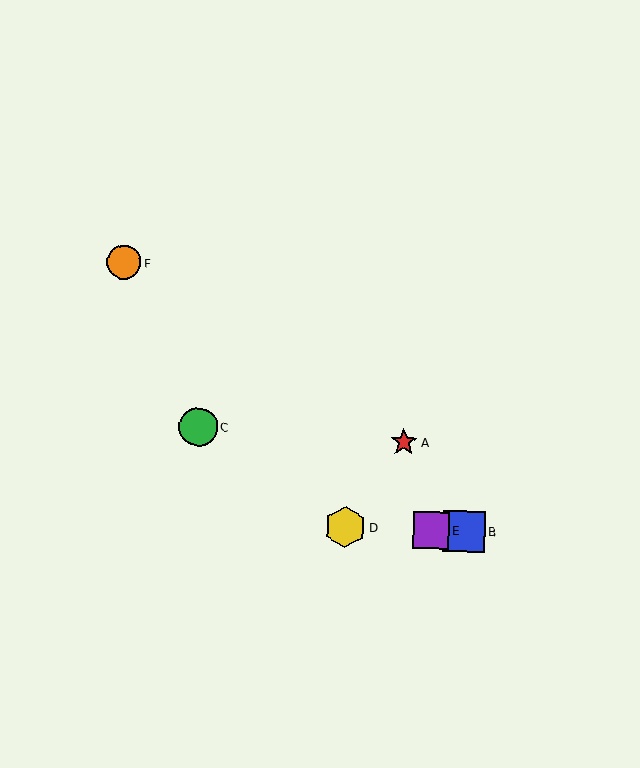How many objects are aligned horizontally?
3 objects (B, D, E) are aligned horizontally.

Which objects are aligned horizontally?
Objects B, D, E are aligned horizontally.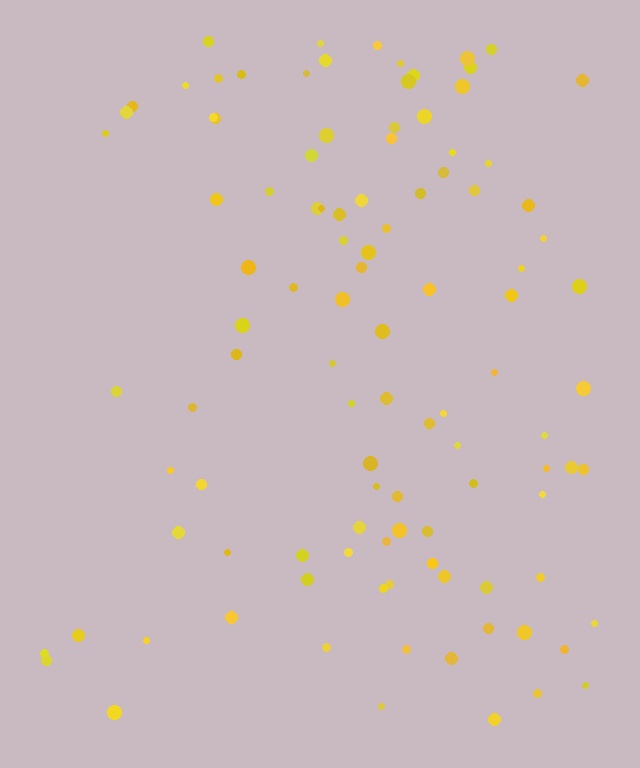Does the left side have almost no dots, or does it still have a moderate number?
Still a moderate number, just noticeably fewer than the right.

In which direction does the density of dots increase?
From left to right, with the right side densest.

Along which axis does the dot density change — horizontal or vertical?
Horizontal.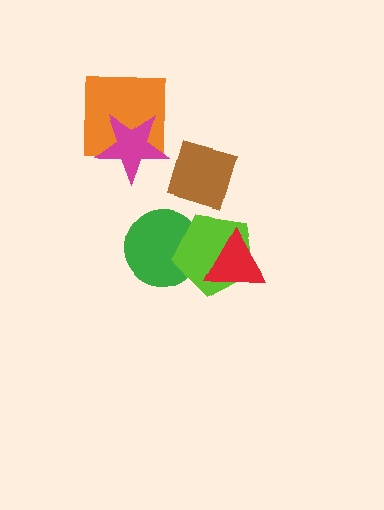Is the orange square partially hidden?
Yes, it is partially covered by another shape.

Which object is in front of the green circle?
The lime pentagon is in front of the green circle.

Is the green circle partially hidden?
Yes, it is partially covered by another shape.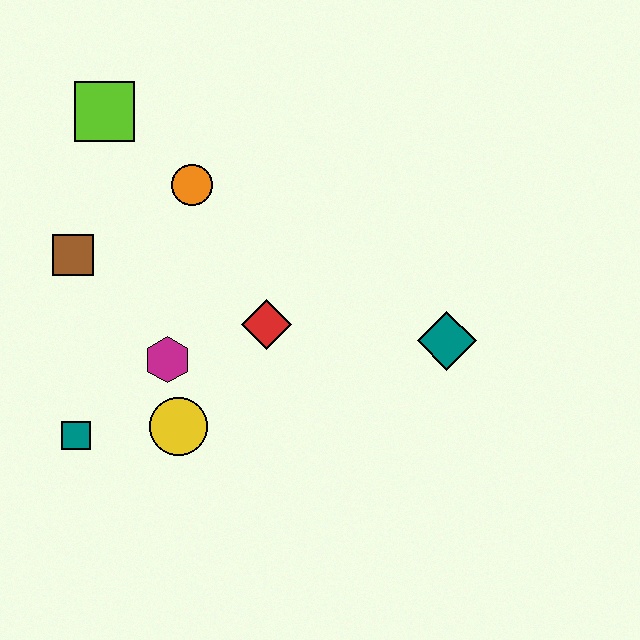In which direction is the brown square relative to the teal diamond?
The brown square is to the left of the teal diamond.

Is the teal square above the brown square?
No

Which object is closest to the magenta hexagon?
The yellow circle is closest to the magenta hexagon.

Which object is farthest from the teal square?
The teal diamond is farthest from the teal square.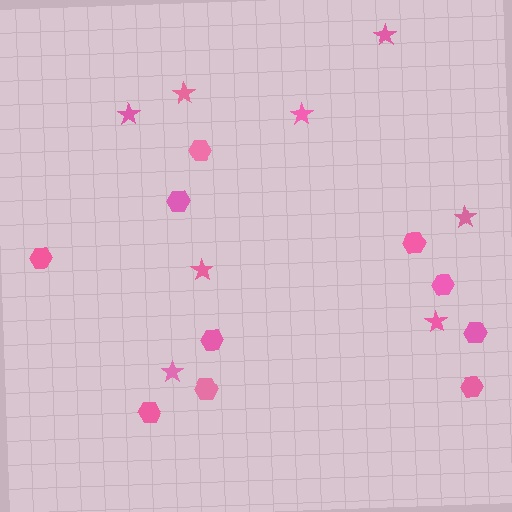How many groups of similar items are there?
There are 2 groups: one group of stars (8) and one group of hexagons (10).